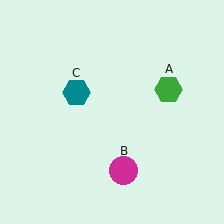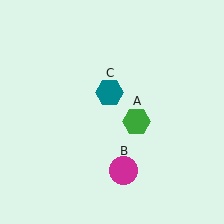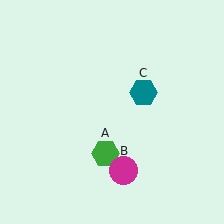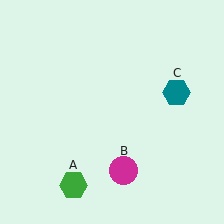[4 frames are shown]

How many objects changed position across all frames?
2 objects changed position: green hexagon (object A), teal hexagon (object C).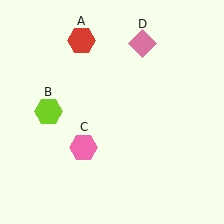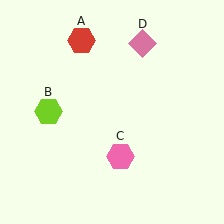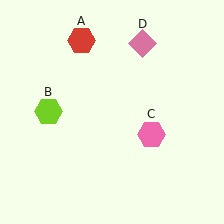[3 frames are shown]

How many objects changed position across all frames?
1 object changed position: pink hexagon (object C).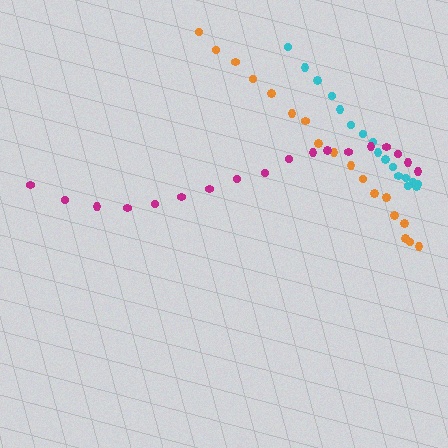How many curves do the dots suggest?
There are 3 distinct paths.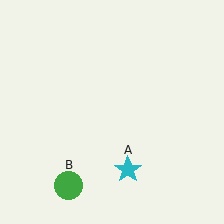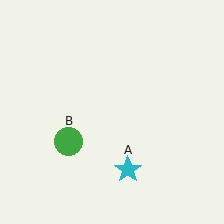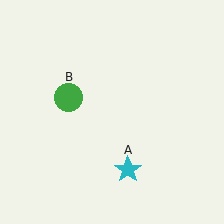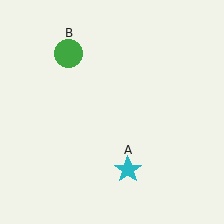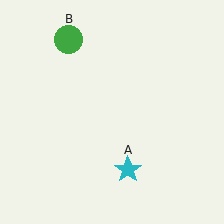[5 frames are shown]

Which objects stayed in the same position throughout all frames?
Cyan star (object A) remained stationary.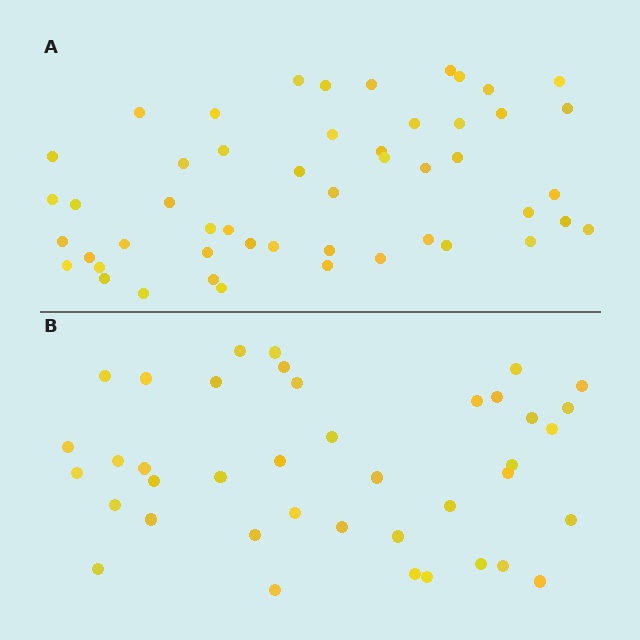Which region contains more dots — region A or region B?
Region A (the top region) has more dots.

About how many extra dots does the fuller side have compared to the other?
Region A has roughly 10 or so more dots than region B.